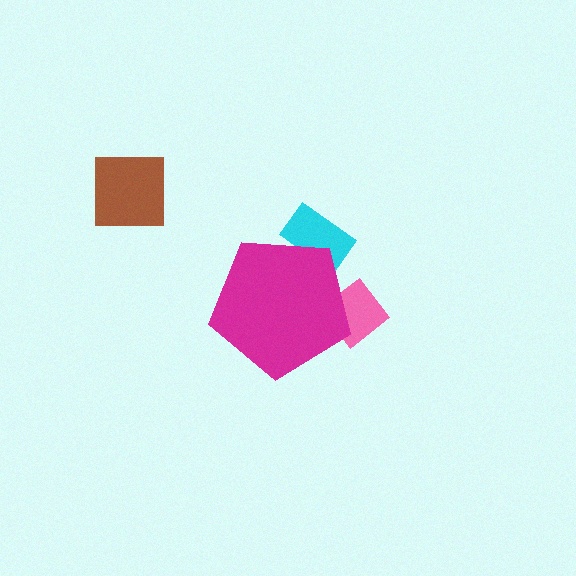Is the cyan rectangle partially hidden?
Yes, the cyan rectangle is partially hidden behind the magenta pentagon.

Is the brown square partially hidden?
No, the brown square is fully visible.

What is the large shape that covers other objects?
A magenta pentagon.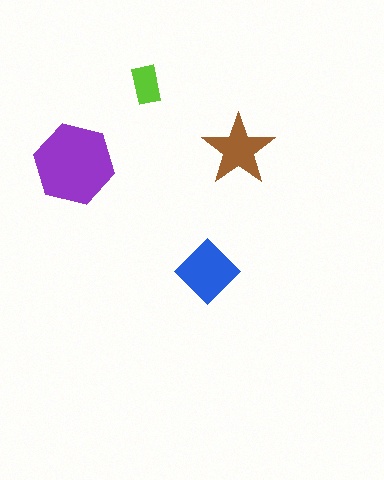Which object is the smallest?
The lime rectangle.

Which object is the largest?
The purple hexagon.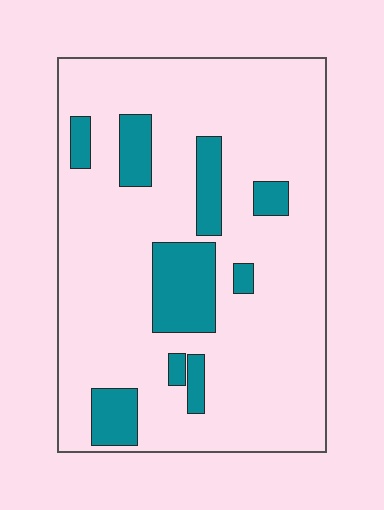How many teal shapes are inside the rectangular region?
9.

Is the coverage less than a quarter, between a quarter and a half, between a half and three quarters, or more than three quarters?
Less than a quarter.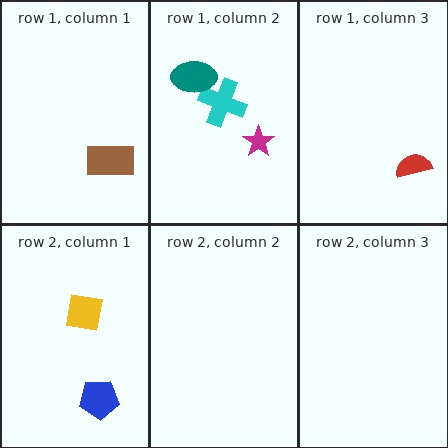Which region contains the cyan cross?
The row 1, column 2 region.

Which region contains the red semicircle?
The row 1, column 3 region.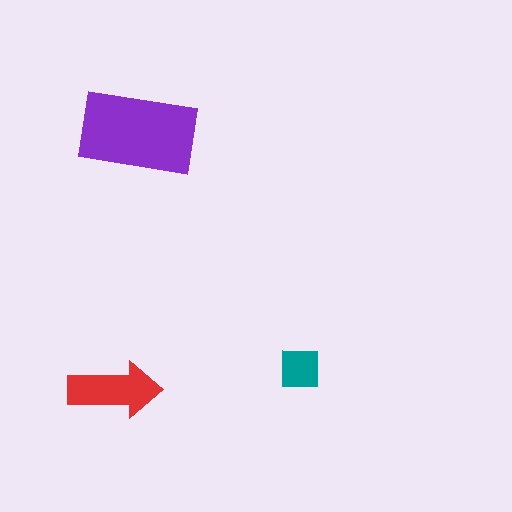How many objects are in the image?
There are 3 objects in the image.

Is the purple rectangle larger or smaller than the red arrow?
Larger.